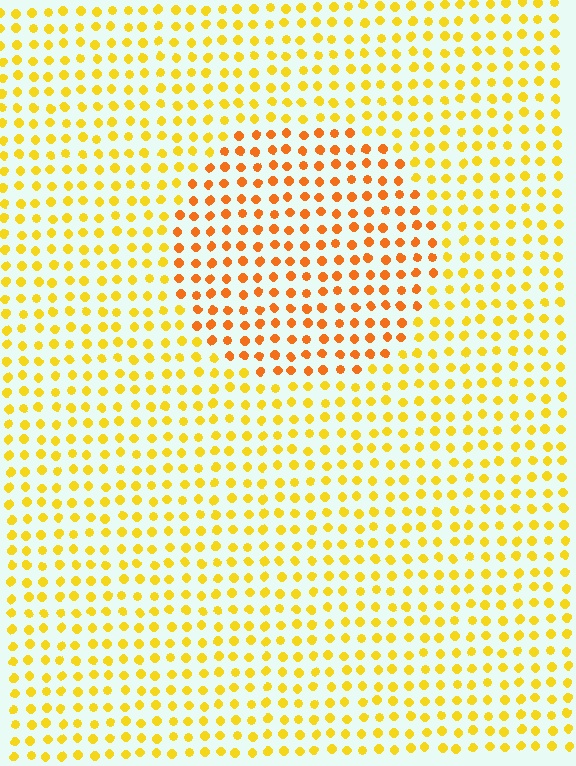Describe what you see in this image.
The image is filled with small yellow elements in a uniform arrangement. A circle-shaped region is visible where the elements are tinted to a slightly different hue, forming a subtle color boundary.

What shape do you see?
I see a circle.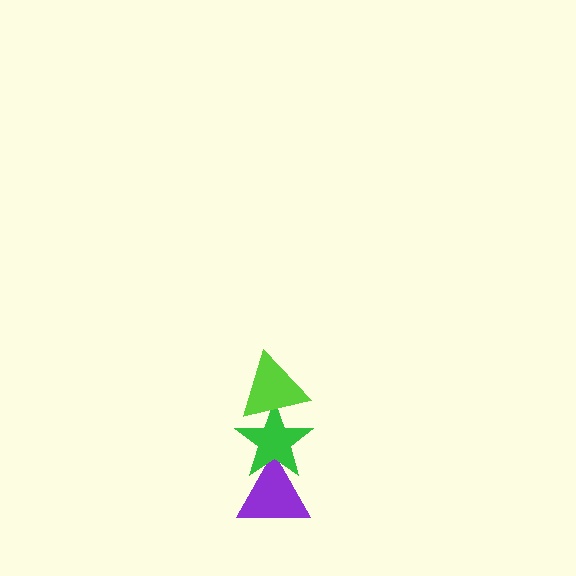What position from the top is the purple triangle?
The purple triangle is 3rd from the top.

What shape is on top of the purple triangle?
The green star is on top of the purple triangle.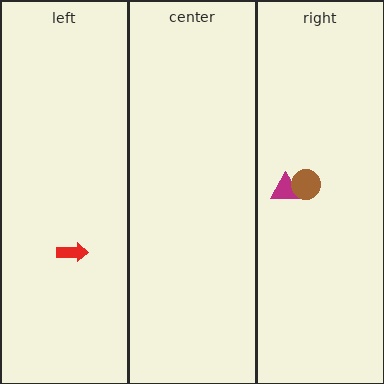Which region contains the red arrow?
The left region.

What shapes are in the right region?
The magenta triangle, the brown circle.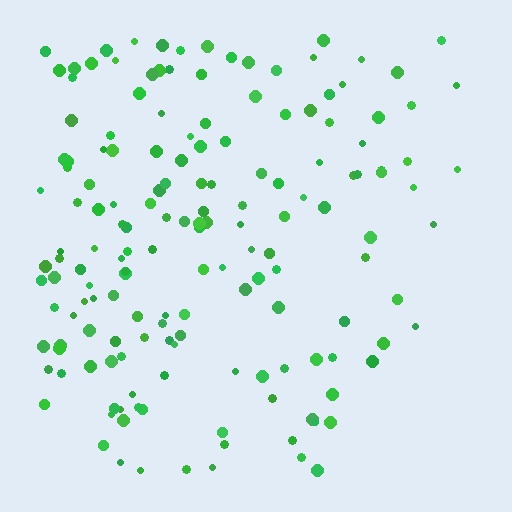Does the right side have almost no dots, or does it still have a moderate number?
Still a moderate number, just noticeably fewer than the left.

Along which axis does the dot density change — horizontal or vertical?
Horizontal.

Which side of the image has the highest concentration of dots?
The left.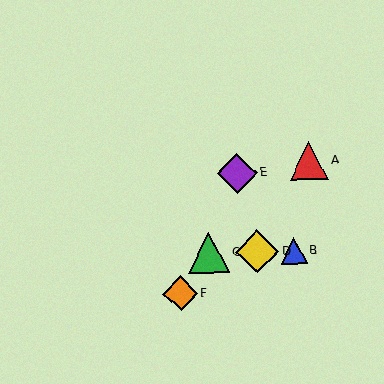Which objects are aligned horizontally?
Objects B, C, D are aligned horizontally.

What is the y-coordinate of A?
Object A is at y≈160.